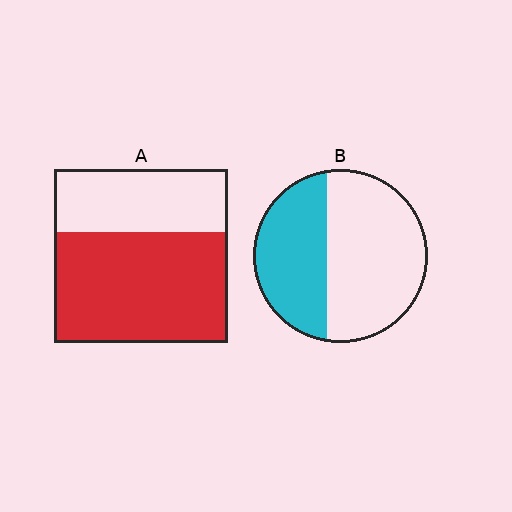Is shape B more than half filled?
No.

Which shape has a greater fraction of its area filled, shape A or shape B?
Shape A.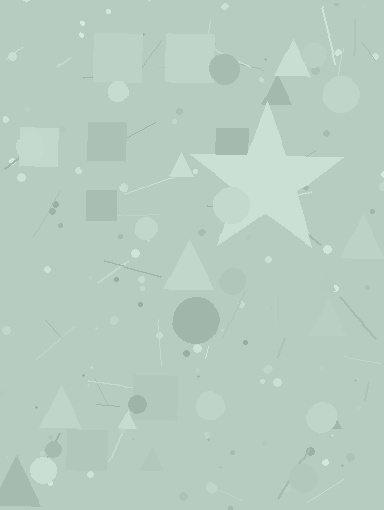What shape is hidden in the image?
A star is hidden in the image.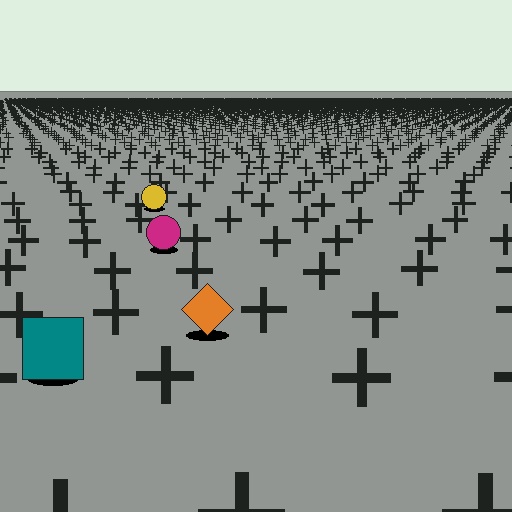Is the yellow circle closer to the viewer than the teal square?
No. The teal square is closer — you can tell from the texture gradient: the ground texture is coarser near it.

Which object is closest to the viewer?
The teal square is closest. The texture marks near it are larger and more spread out.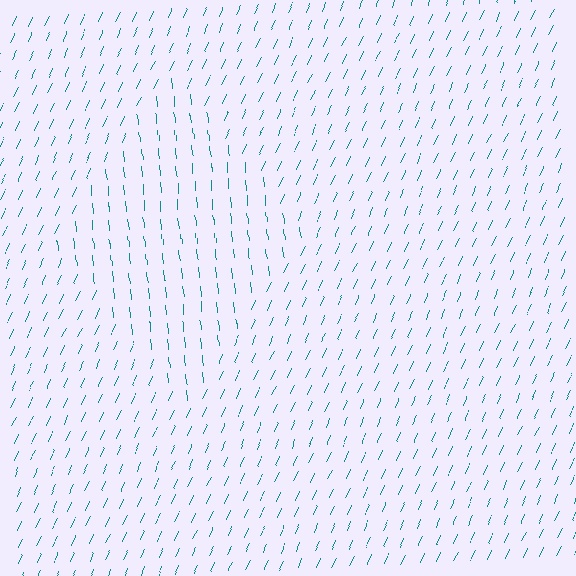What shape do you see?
I see a diamond.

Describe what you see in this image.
The image is filled with small teal line segments. A diamond region in the image has lines oriented differently from the surrounding lines, creating a visible texture boundary.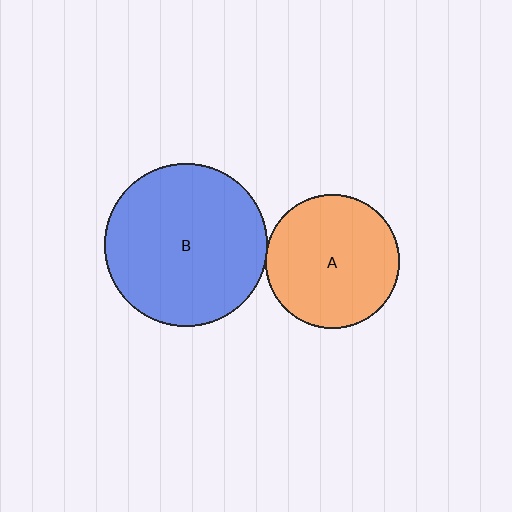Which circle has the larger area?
Circle B (blue).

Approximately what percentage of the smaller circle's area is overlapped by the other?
Approximately 5%.